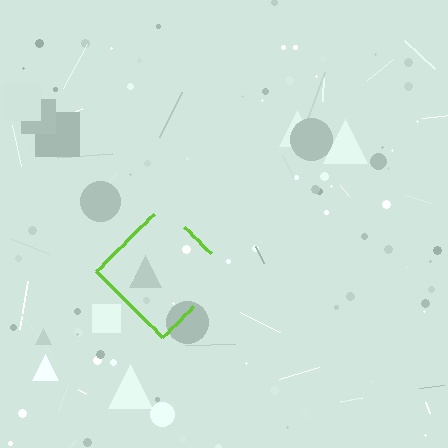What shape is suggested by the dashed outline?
The dashed outline suggests a diamond.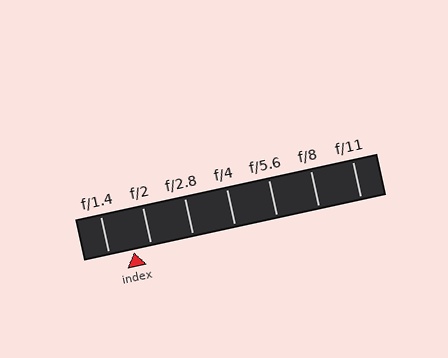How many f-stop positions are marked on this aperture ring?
There are 7 f-stop positions marked.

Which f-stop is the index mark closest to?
The index mark is closest to f/2.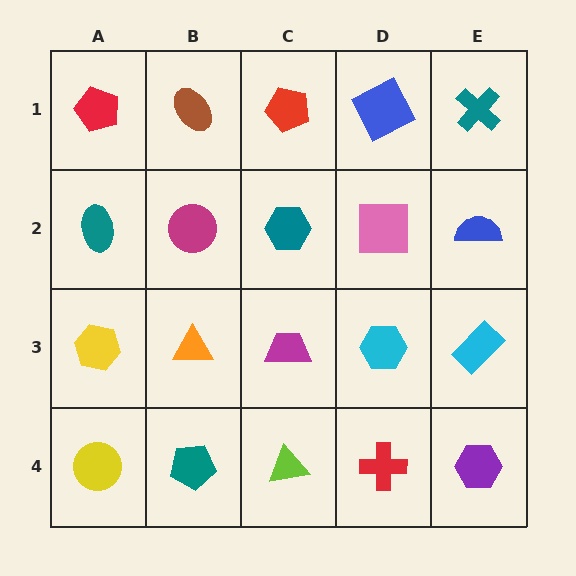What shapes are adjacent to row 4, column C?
A magenta trapezoid (row 3, column C), a teal pentagon (row 4, column B), a red cross (row 4, column D).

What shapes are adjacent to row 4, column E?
A cyan rectangle (row 3, column E), a red cross (row 4, column D).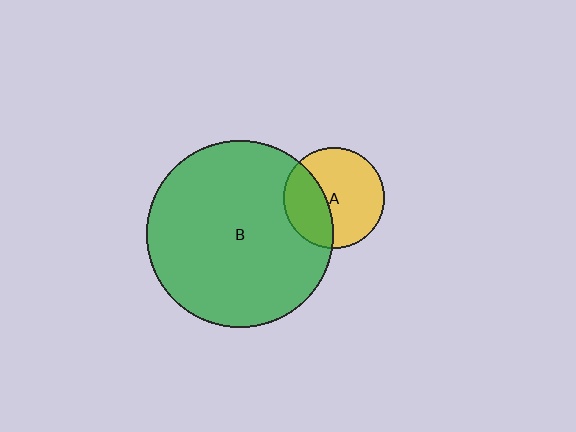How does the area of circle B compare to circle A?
Approximately 3.4 times.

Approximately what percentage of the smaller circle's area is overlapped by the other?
Approximately 35%.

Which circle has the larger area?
Circle B (green).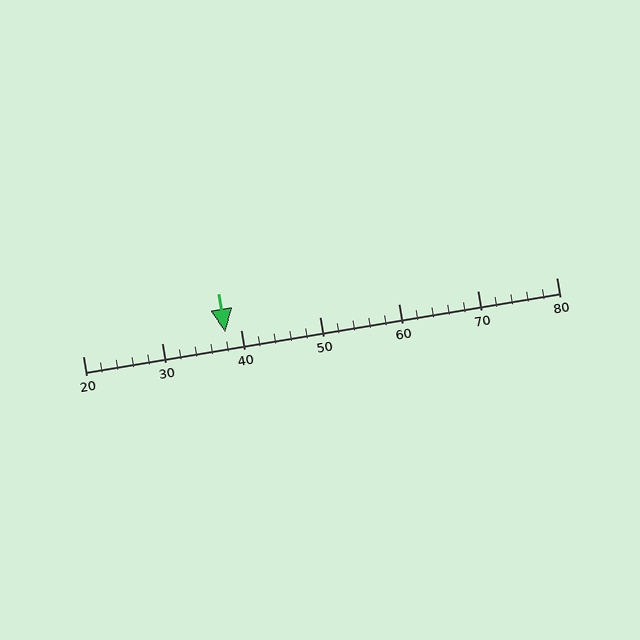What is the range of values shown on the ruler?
The ruler shows values from 20 to 80.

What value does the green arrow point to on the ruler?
The green arrow points to approximately 38.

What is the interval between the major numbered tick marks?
The major tick marks are spaced 10 units apart.